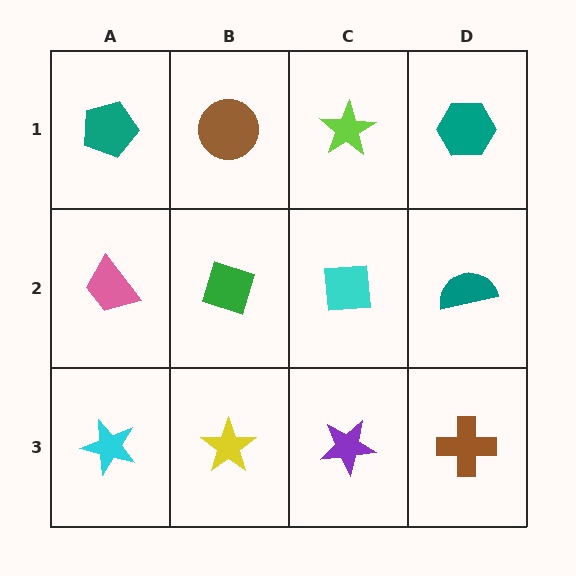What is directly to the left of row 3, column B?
A cyan star.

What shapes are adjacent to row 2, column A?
A teal pentagon (row 1, column A), a cyan star (row 3, column A), a green diamond (row 2, column B).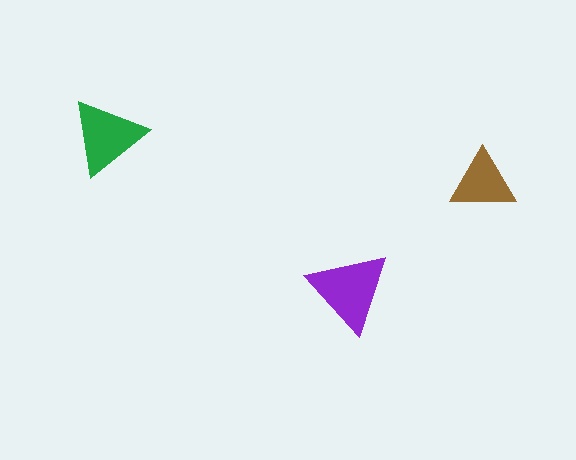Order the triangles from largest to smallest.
the purple one, the green one, the brown one.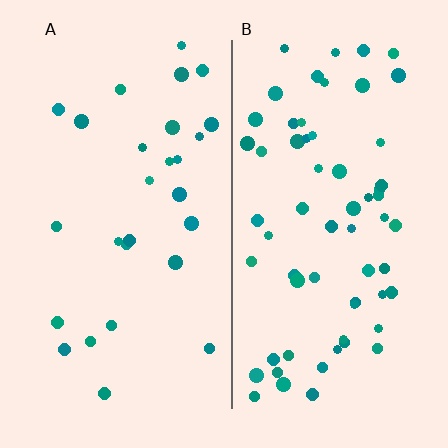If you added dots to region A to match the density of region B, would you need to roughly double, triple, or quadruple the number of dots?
Approximately double.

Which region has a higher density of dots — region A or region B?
B (the right).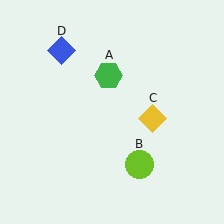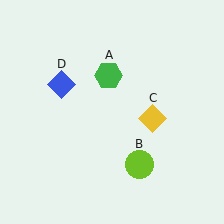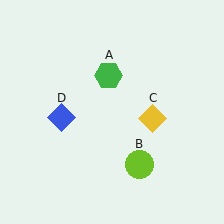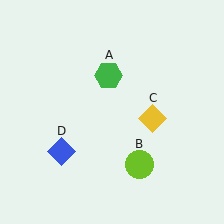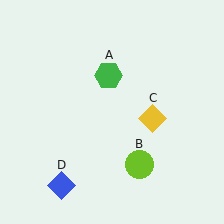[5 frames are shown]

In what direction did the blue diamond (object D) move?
The blue diamond (object D) moved down.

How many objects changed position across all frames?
1 object changed position: blue diamond (object D).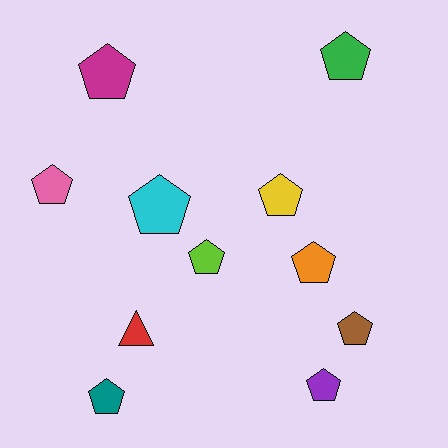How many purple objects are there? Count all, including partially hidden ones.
There is 1 purple object.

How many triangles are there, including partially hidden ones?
There is 1 triangle.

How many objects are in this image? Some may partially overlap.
There are 11 objects.